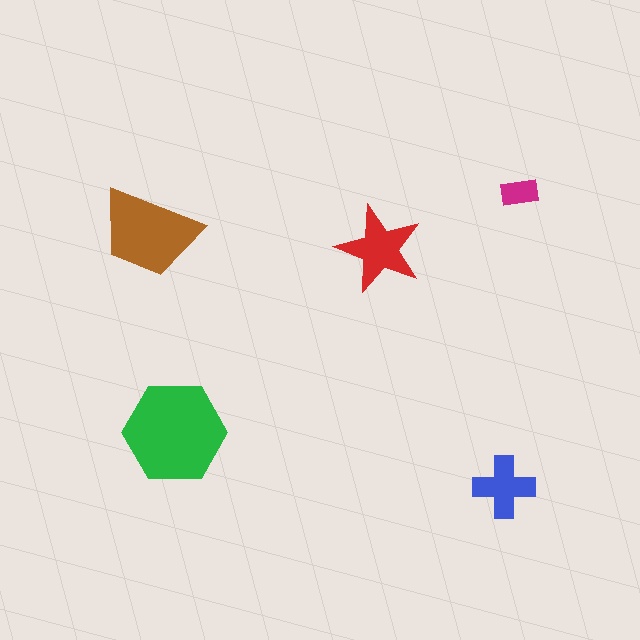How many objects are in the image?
There are 5 objects in the image.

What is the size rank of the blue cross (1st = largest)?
4th.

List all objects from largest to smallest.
The green hexagon, the brown trapezoid, the red star, the blue cross, the magenta rectangle.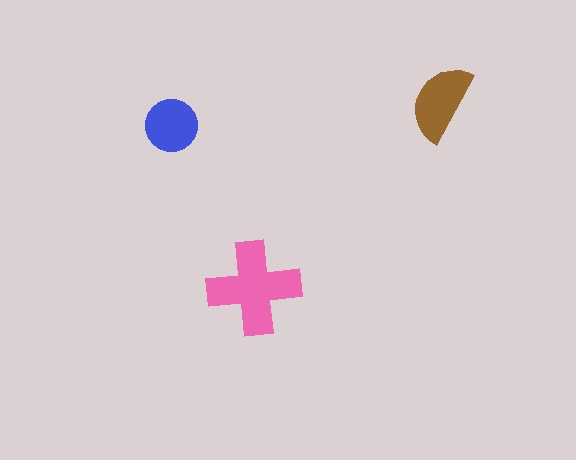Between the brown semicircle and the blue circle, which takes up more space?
The brown semicircle.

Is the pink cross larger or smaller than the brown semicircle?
Larger.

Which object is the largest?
The pink cross.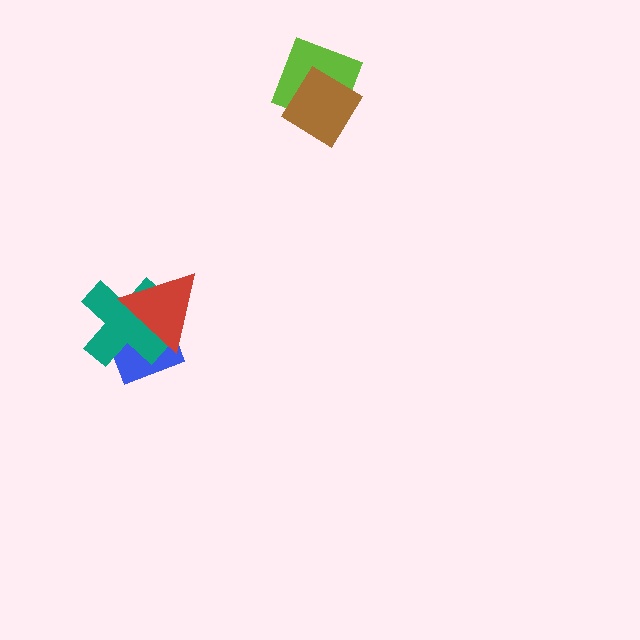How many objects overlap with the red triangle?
2 objects overlap with the red triangle.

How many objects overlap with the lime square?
1 object overlaps with the lime square.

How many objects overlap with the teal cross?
2 objects overlap with the teal cross.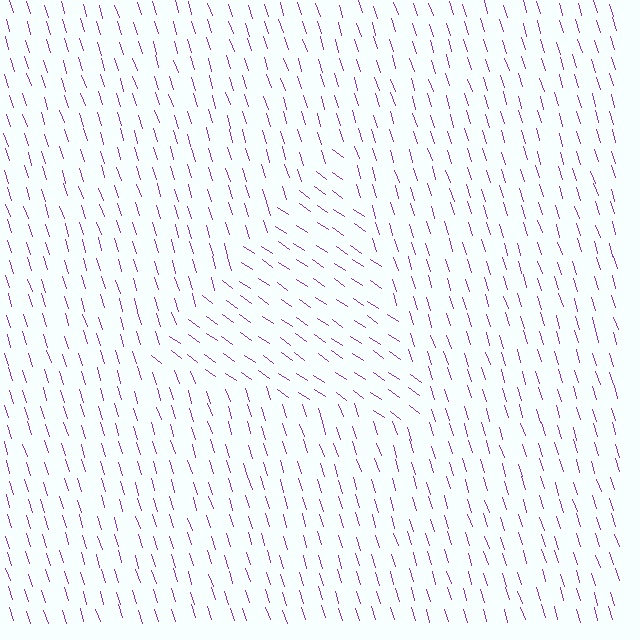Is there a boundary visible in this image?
Yes, there is a texture boundary formed by a change in line orientation.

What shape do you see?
I see a triangle.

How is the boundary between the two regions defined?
The boundary is defined purely by a change in line orientation (approximately 38 degrees difference). All lines are the same color and thickness.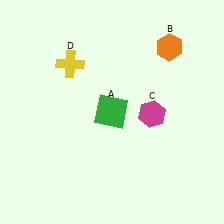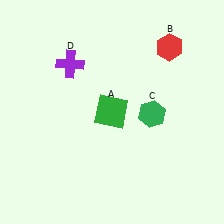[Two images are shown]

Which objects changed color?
B changed from orange to red. C changed from magenta to green. D changed from yellow to purple.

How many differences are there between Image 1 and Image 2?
There are 3 differences between the two images.